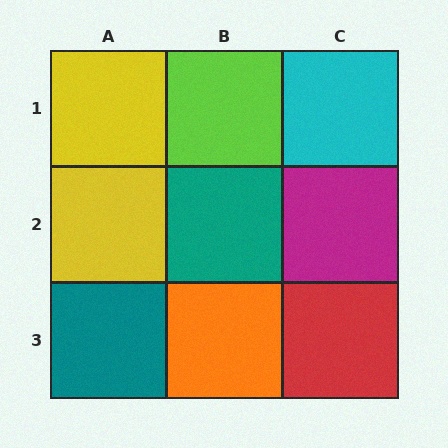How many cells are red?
1 cell is red.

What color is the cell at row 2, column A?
Yellow.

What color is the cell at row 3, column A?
Teal.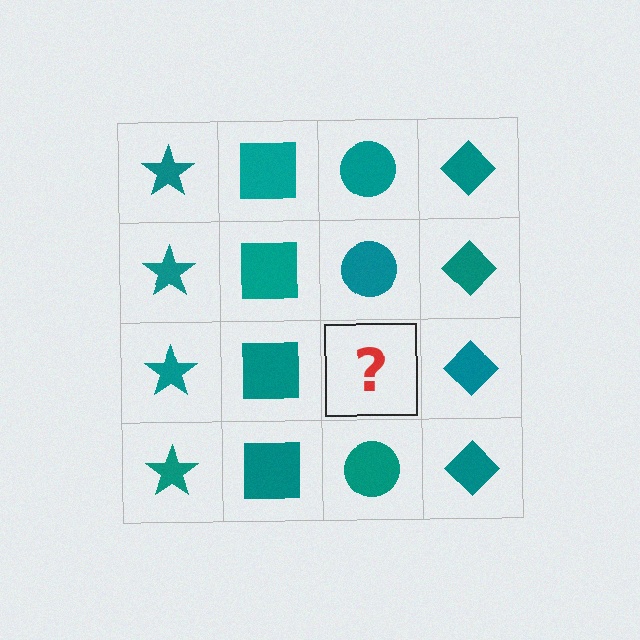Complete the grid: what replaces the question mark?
The question mark should be replaced with a teal circle.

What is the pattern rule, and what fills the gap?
The rule is that each column has a consistent shape. The gap should be filled with a teal circle.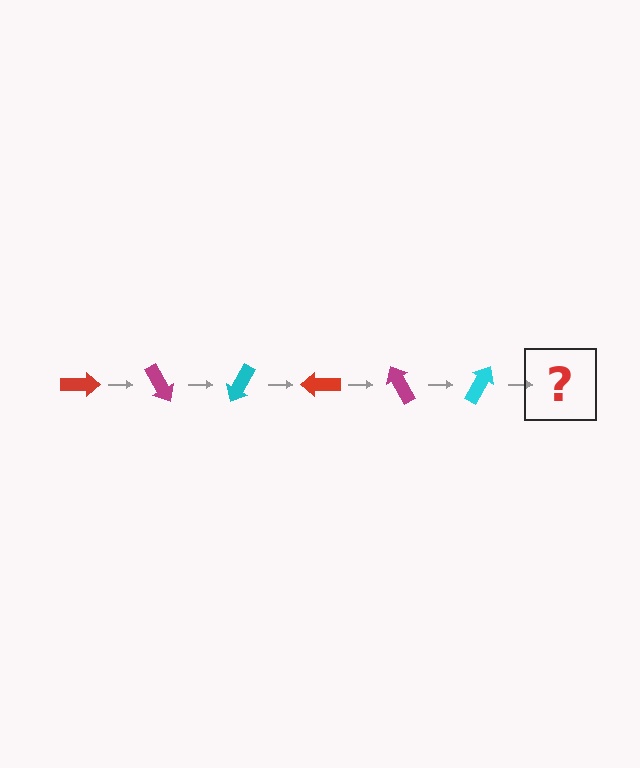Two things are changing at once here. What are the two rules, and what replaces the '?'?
The two rules are that it rotates 60 degrees each step and the color cycles through red, magenta, and cyan. The '?' should be a red arrow, rotated 360 degrees from the start.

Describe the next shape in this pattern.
It should be a red arrow, rotated 360 degrees from the start.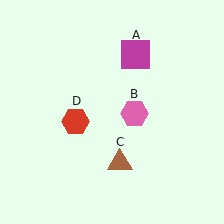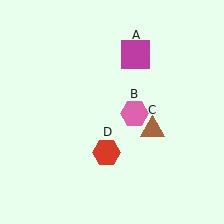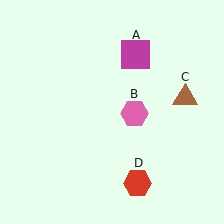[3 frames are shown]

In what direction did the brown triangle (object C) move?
The brown triangle (object C) moved up and to the right.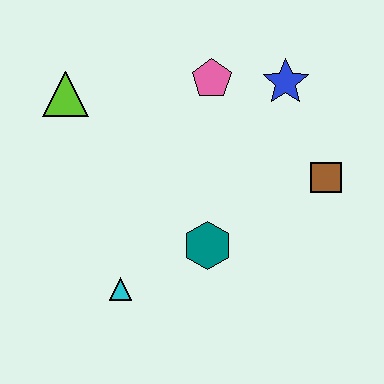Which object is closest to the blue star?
The pink pentagon is closest to the blue star.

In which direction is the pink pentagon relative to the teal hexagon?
The pink pentagon is above the teal hexagon.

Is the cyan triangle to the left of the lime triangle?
No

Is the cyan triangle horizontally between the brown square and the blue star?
No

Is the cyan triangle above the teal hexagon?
No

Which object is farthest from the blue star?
The cyan triangle is farthest from the blue star.